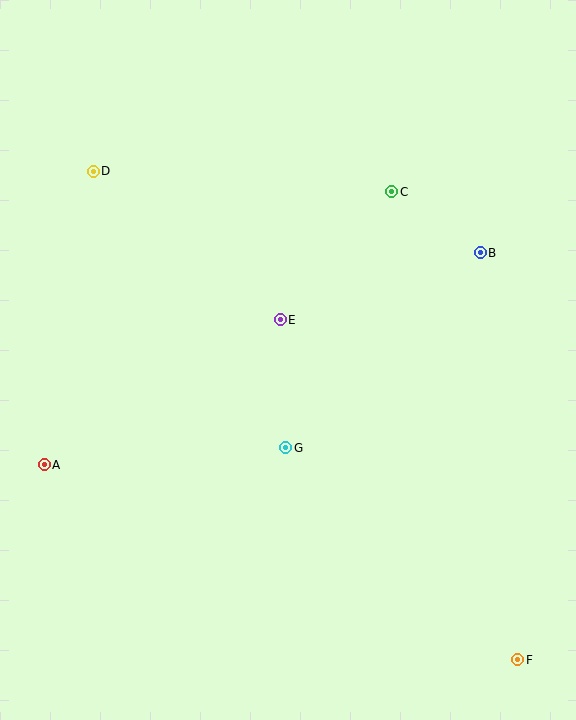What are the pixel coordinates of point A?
Point A is at (44, 465).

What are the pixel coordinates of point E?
Point E is at (280, 320).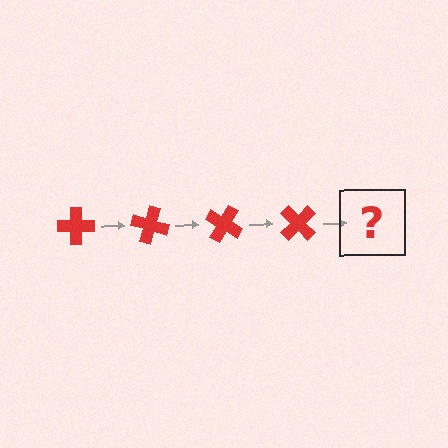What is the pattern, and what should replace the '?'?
The pattern is that the cross rotates 15 degrees each step. The '?' should be a red cross rotated 60 degrees.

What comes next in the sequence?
The next element should be a red cross rotated 60 degrees.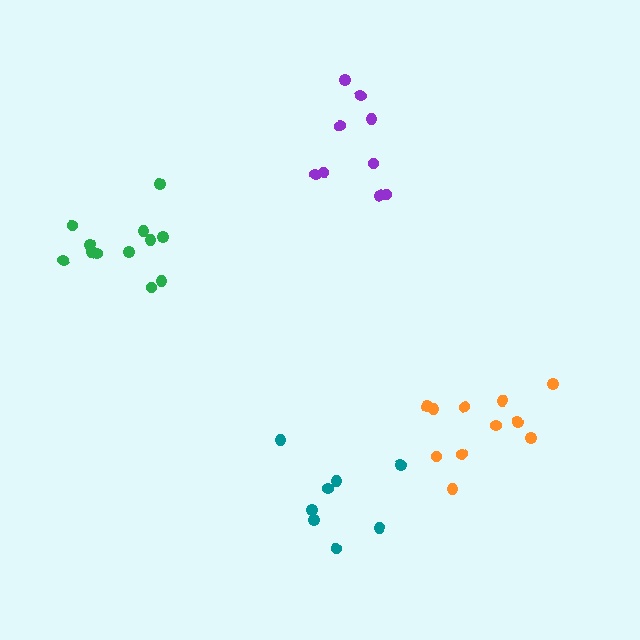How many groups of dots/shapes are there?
There are 4 groups.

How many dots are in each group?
Group 1: 9 dots, Group 2: 12 dots, Group 3: 8 dots, Group 4: 11 dots (40 total).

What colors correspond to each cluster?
The clusters are colored: purple, green, teal, orange.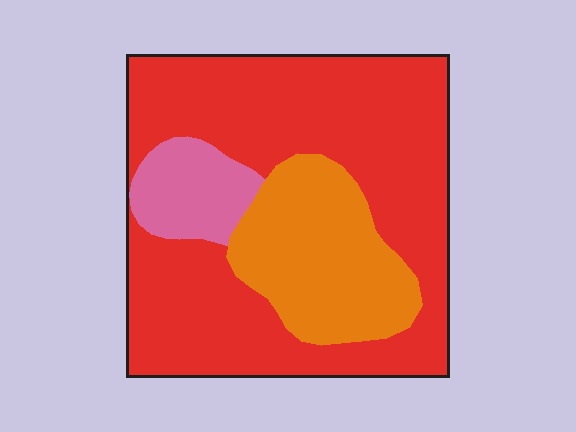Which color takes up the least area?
Pink, at roughly 10%.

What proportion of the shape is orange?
Orange takes up about one quarter (1/4) of the shape.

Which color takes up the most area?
Red, at roughly 65%.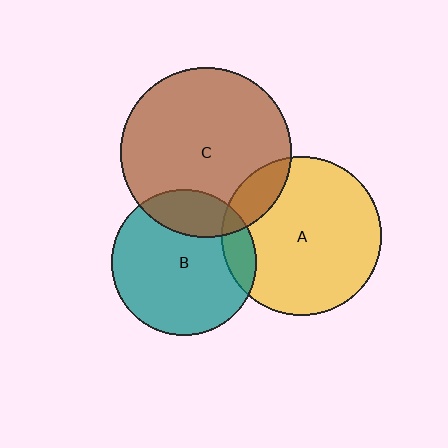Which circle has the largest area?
Circle C (brown).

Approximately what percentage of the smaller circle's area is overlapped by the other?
Approximately 15%.